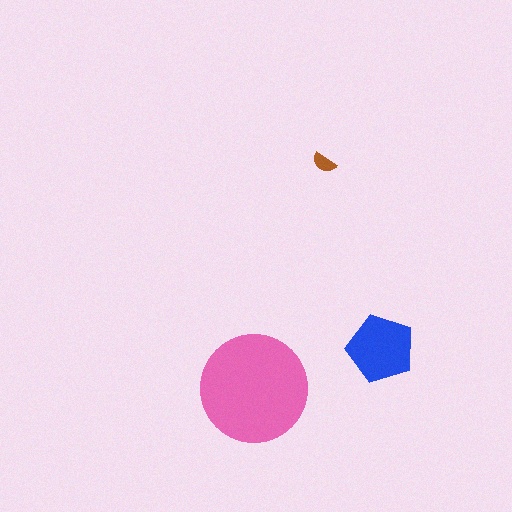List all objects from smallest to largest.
The brown semicircle, the blue pentagon, the pink circle.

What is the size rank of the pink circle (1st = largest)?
1st.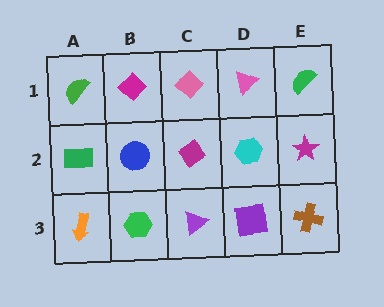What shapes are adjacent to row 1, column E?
A magenta star (row 2, column E), a pink triangle (row 1, column D).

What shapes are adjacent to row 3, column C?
A magenta diamond (row 2, column C), a green hexagon (row 3, column B), a purple square (row 3, column D).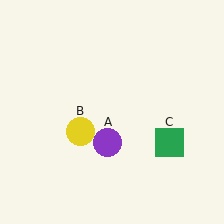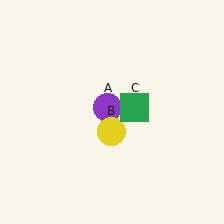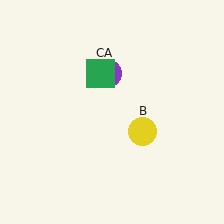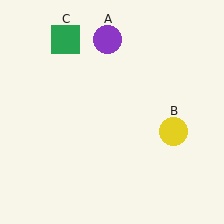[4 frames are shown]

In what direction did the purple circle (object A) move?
The purple circle (object A) moved up.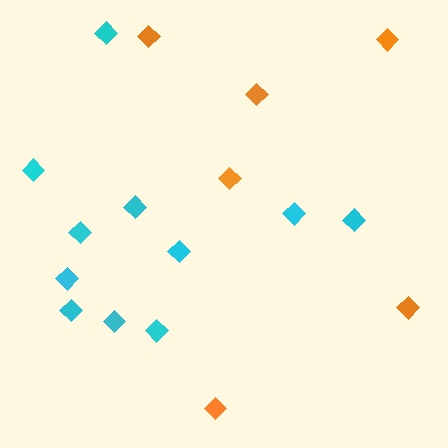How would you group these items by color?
There are 2 groups: one group of cyan diamonds (11) and one group of orange diamonds (6).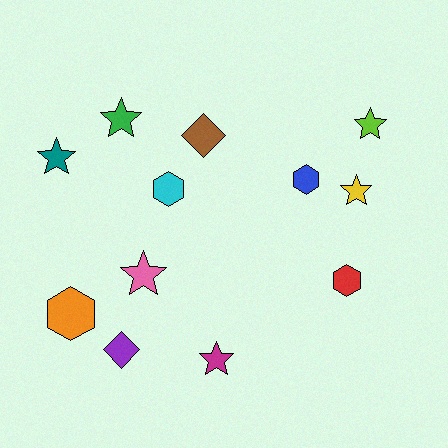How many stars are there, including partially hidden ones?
There are 6 stars.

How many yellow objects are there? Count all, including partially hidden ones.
There is 1 yellow object.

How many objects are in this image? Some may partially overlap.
There are 12 objects.